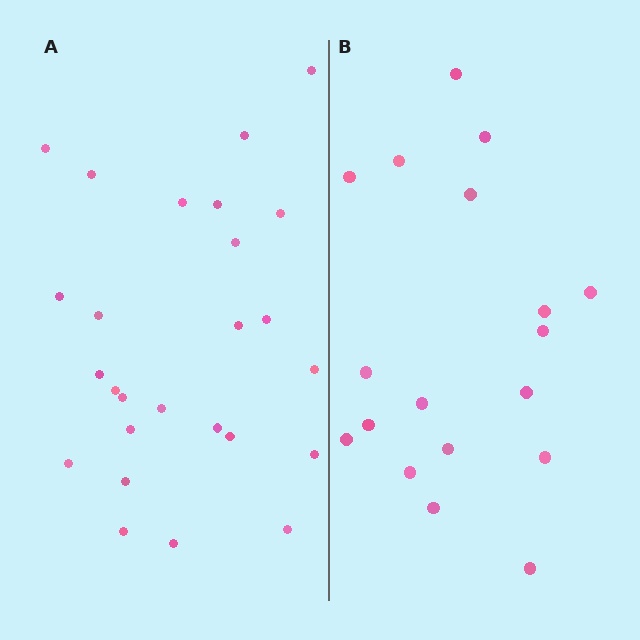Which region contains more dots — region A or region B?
Region A (the left region) has more dots.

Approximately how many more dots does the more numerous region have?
Region A has roughly 8 or so more dots than region B.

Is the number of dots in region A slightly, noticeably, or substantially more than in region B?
Region A has noticeably more, but not dramatically so. The ratio is roughly 1.4 to 1.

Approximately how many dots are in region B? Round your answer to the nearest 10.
About 20 dots. (The exact count is 18, which rounds to 20.)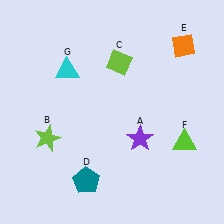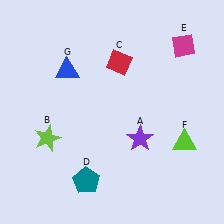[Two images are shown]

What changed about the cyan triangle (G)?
In Image 1, G is cyan. In Image 2, it changed to blue.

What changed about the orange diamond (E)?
In Image 1, E is orange. In Image 2, it changed to magenta.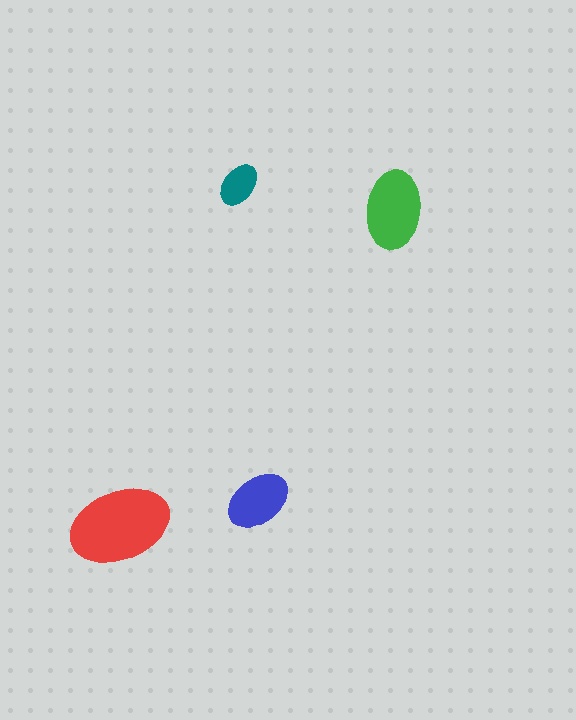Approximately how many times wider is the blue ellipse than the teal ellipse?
About 1.5 times wider.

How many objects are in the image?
There are 4 objects in the image.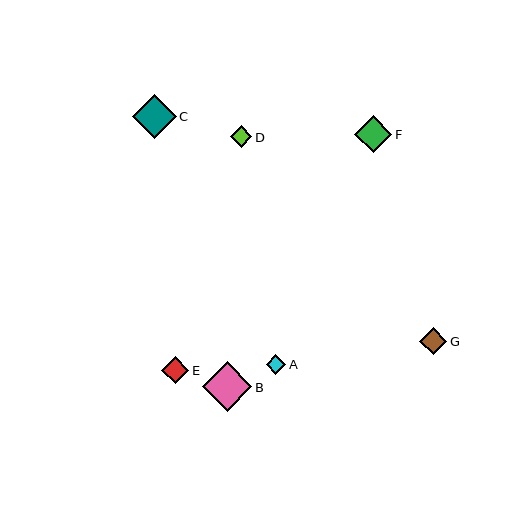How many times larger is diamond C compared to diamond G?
Diamond C is approximately 1.6 times the size of diamond G.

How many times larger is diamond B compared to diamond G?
Diamond B is approximately 1.8 times the size of diamond G.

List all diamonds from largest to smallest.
From largest to smallest: B, C, F, E, G, D, A.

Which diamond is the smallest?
Diamond A is the smallest with a size of approximately 20 pixels.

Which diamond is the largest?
Diamond B is the largest with a size of approximately 50 pixels.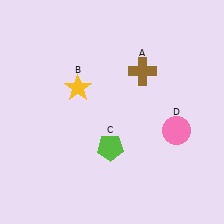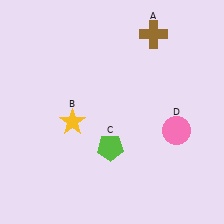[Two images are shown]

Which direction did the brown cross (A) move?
The brown cross (A) moved up.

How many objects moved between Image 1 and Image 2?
2 objects moved between the two images.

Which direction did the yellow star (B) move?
The yellow star (B) moved down.